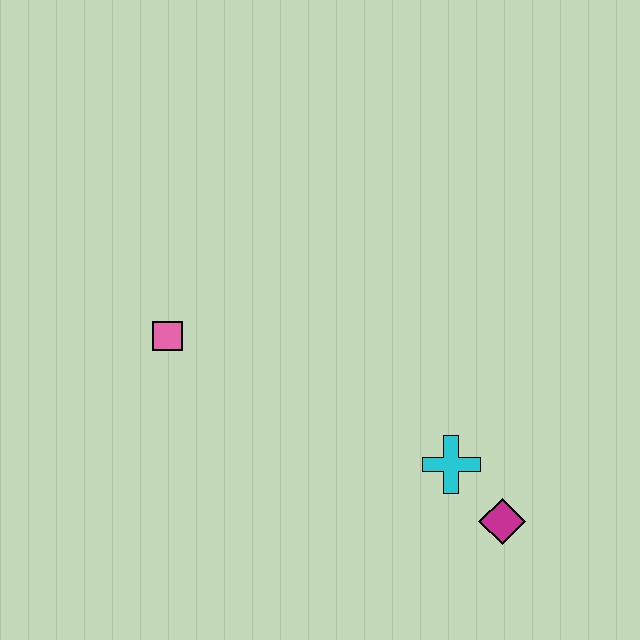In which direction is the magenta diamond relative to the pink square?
The magenta diamond is to the right of the pink square.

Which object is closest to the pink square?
The cyan cross is closest to the pink square.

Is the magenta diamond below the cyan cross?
Yes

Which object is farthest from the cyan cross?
The pink square is farthest from the cyan cross.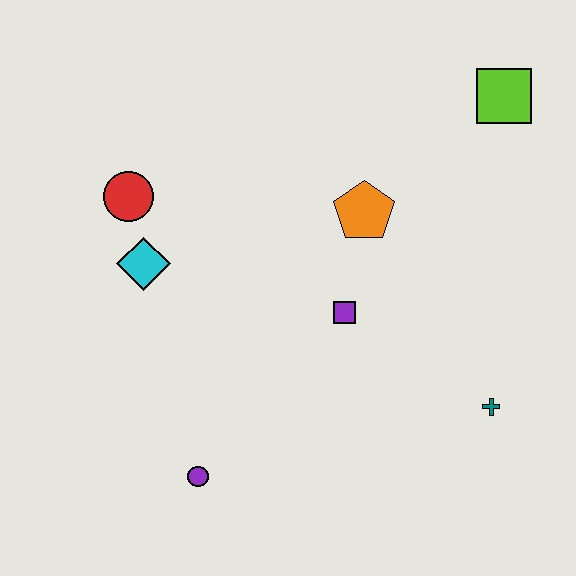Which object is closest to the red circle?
The cyan diamond is closest to the red circle.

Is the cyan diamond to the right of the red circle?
Yes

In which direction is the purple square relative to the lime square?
The purple square is below the lime square.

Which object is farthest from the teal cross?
The red circle is farthest from the teal cross.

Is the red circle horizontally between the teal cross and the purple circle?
No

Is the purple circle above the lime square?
No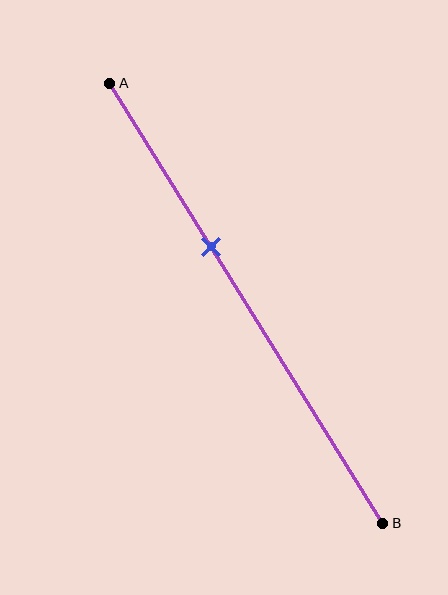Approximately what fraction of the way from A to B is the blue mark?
The blue mark is approximately 35% of the way from A to B.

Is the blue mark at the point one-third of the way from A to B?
No, the mark is at about 35% from A, not at the 33% one-third point.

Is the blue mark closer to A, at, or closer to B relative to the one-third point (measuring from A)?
The blue mark is closer to point B than the one-third point of segment AB.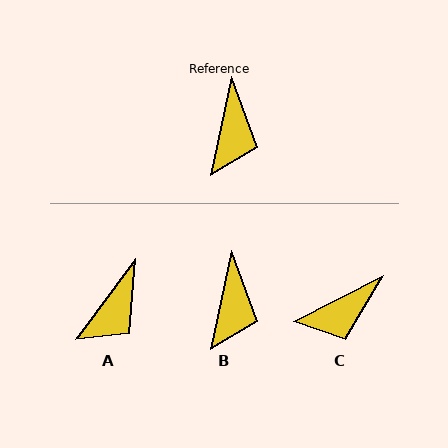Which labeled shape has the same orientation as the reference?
B.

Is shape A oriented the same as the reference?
No, it is off by about 25 degrees.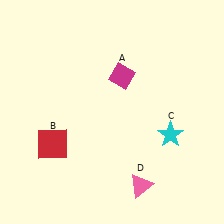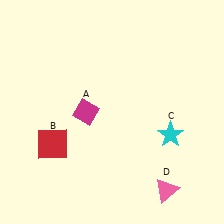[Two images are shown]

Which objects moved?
The objects that moved are: the magenta diamond (A), the pink triangle (D).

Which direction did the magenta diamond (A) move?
The magenta diamond (A) moved left.